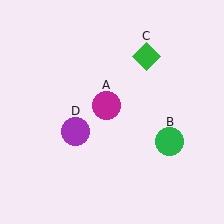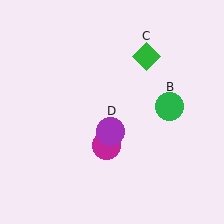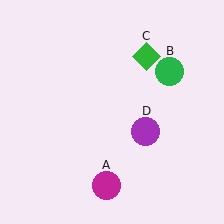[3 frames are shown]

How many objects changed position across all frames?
3 objects changed position: magenta circle (object A), green circle (object B), purple circle (object D).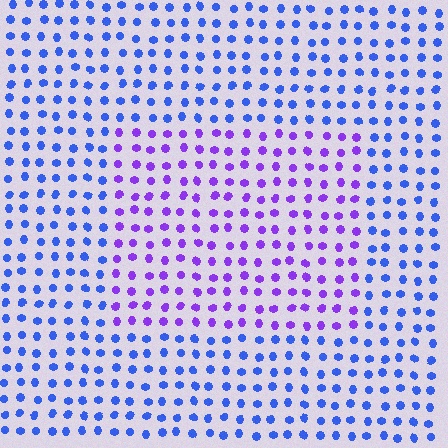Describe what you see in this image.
The image is filled with small blue elements in a uniform arrangement. A rectangle-shaped region is visible where the elements are tinted to a slightly different hue, forming a subtle color boundary.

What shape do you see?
I see a rectangle.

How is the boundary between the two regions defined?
The boundary is defined purely by a slight shift in hue (about 44 degrees). Spacing, size, and orientation are identical on both sides.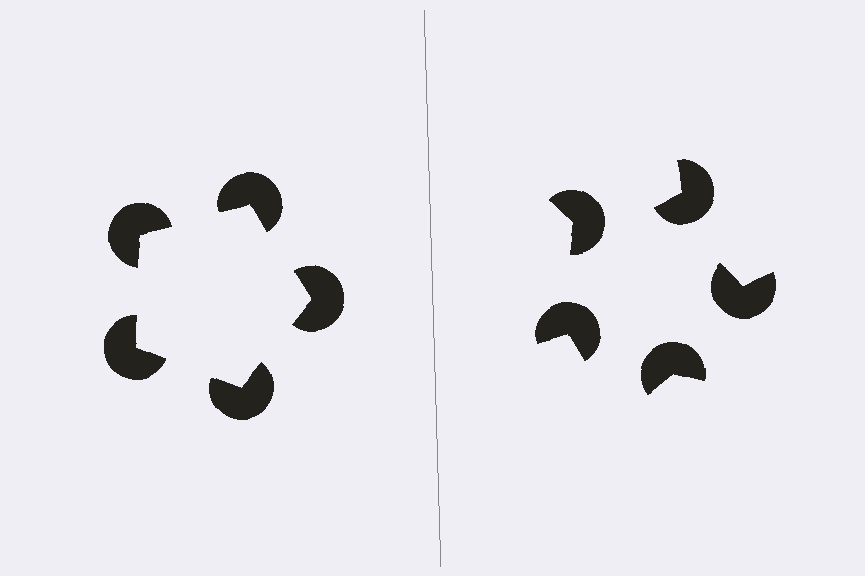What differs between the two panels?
The pac-man discs are positioned identically on both sides; only the wedge orientations differ. On the left they align to a pentagon; on the right they are misaligned.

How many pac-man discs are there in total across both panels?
10 — 5 on each side.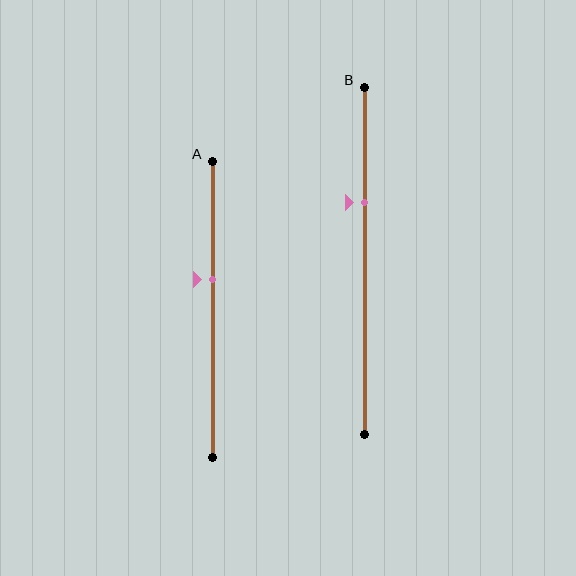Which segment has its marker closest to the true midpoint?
Segment A has its marker closest to the true midpoint.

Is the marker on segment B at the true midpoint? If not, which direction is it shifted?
No, the marker on segment B is shifted upward by about 17% of the segment length.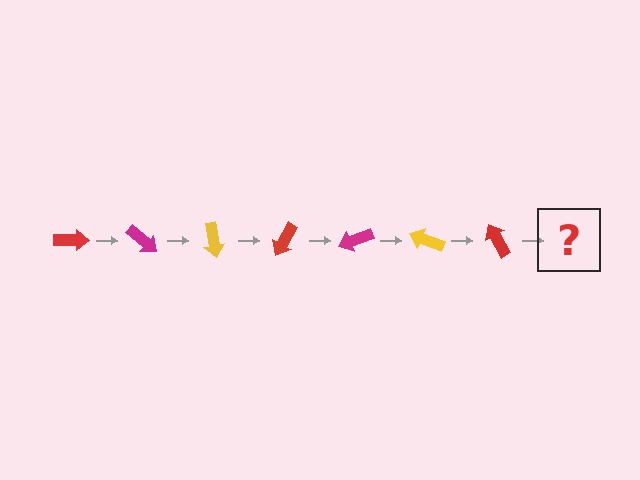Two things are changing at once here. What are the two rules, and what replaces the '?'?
The two rules are that it rotates 40 degrees each step and the color cycles through red, magenta, and yellow. The '?' should be a magenta arrow, rotated 280 degrees from the start.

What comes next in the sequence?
The next element should be a magenta arrow, rotated 280 degrees from the start.